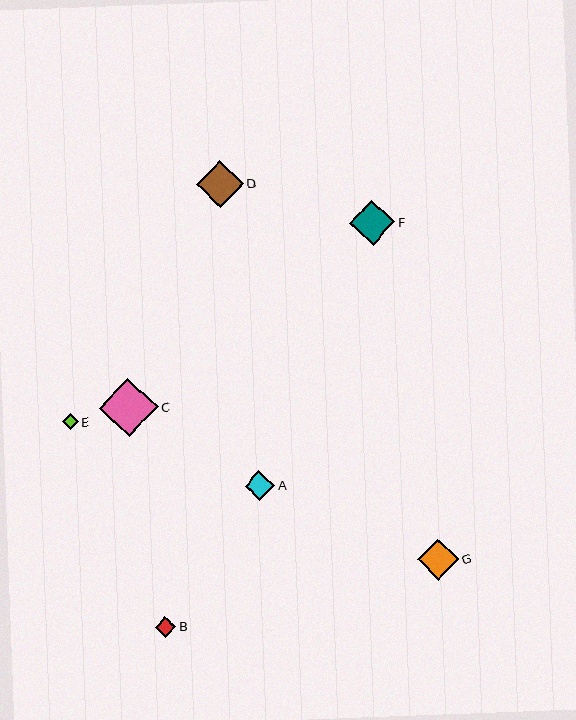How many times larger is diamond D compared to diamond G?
Diamond D is approximately 1.2 times the size of diamond G.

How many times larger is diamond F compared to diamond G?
Diamond F is approximately 1.1 times the size of diamond G.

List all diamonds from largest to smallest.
From largest to smallest: C, D, F, G, A, B, E.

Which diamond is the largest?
Diamond C is the largest with a size of approximately 59 pixels.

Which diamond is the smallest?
Diamond E is the smallest with a size of approximately 16 pixels.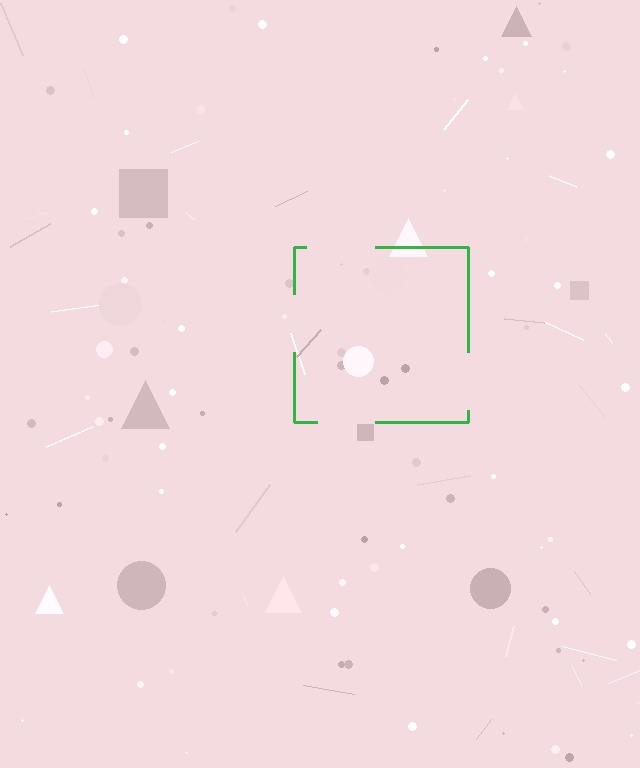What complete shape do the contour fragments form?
The contour fragments form a square.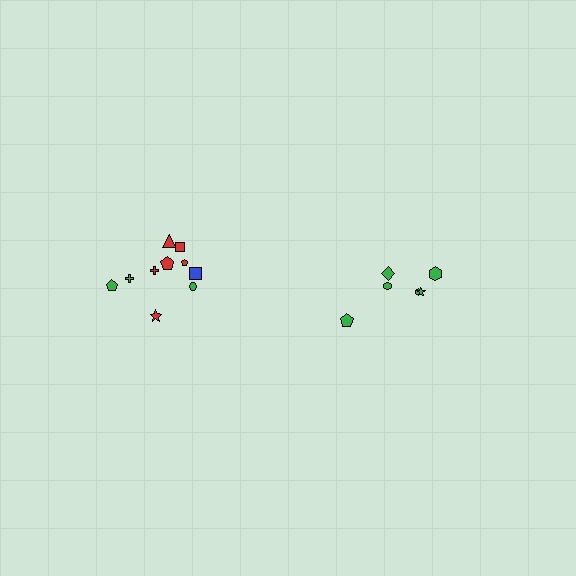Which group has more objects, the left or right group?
The left group.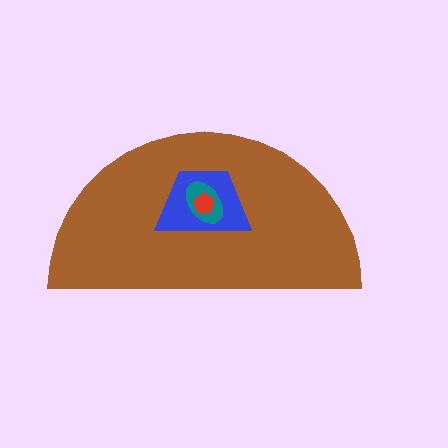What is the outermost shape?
The brown semicircle.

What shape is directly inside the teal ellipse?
The red pentagon.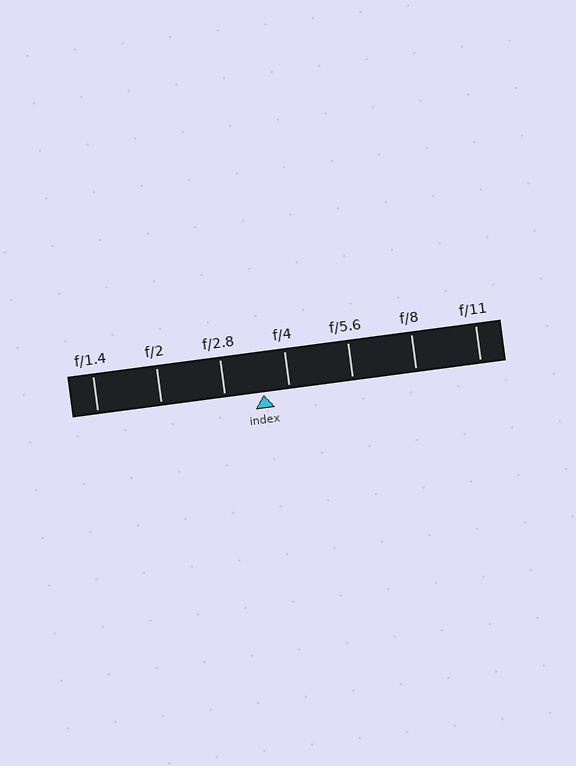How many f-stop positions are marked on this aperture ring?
There are 7 f-stop positions marked.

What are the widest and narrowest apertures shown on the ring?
The widest aperture shown is f/1.4 and the narrowest is f/11.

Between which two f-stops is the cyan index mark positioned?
The index mark is between f/2.8 and f/4.